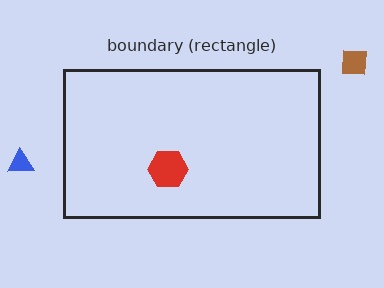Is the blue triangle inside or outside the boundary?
Outside.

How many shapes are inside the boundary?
1 inside, 2 outside.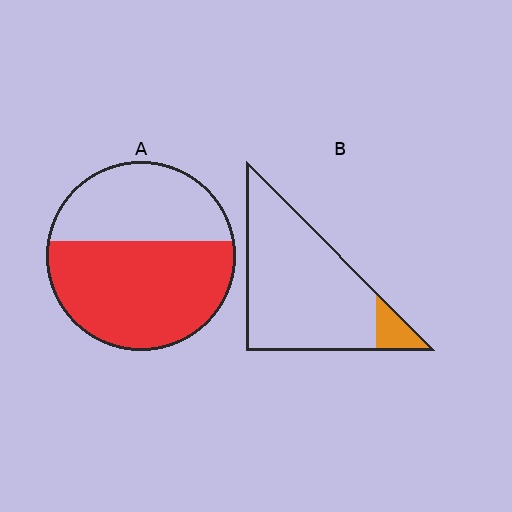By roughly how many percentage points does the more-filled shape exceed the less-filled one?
By roughly 50 percentage points (A over B).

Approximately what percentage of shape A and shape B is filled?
A is approximately 60% and B is approximately 10%.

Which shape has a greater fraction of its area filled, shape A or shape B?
Shape A.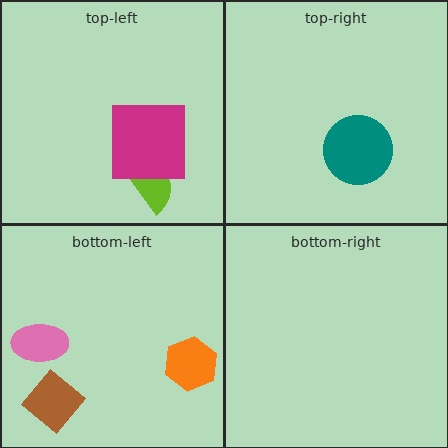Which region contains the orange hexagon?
The bottom-left region.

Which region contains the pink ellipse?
The bottom-left region.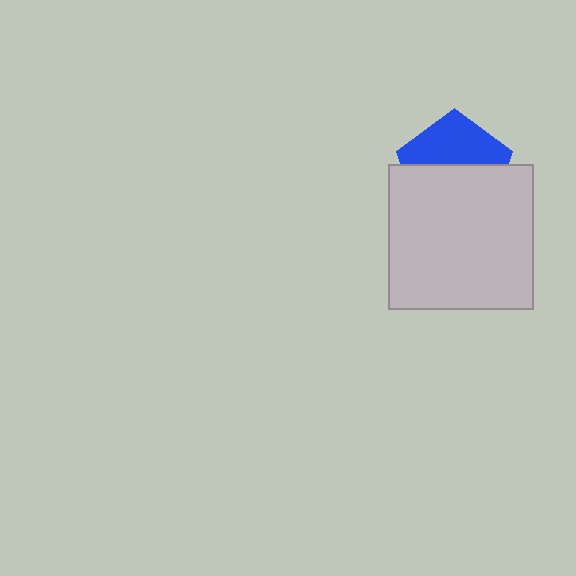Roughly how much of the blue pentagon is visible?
A small part of it is visible (roughly 43%).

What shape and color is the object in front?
The object in front is a light gray square.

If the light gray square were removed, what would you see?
You would see the complete blue pentagon.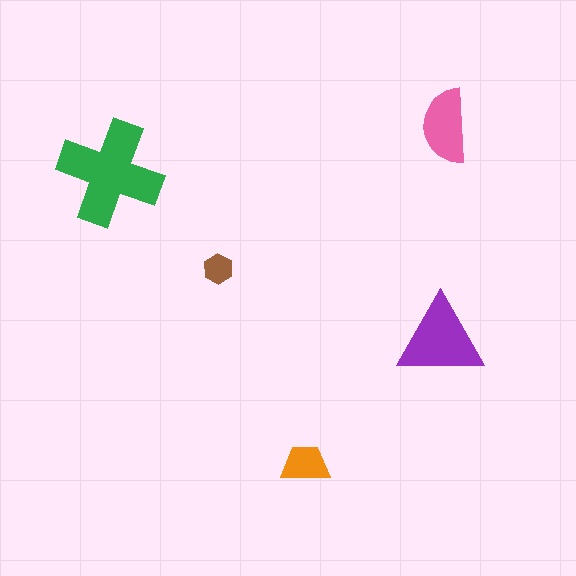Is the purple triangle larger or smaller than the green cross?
Smaller.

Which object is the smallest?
The brown hexagon.